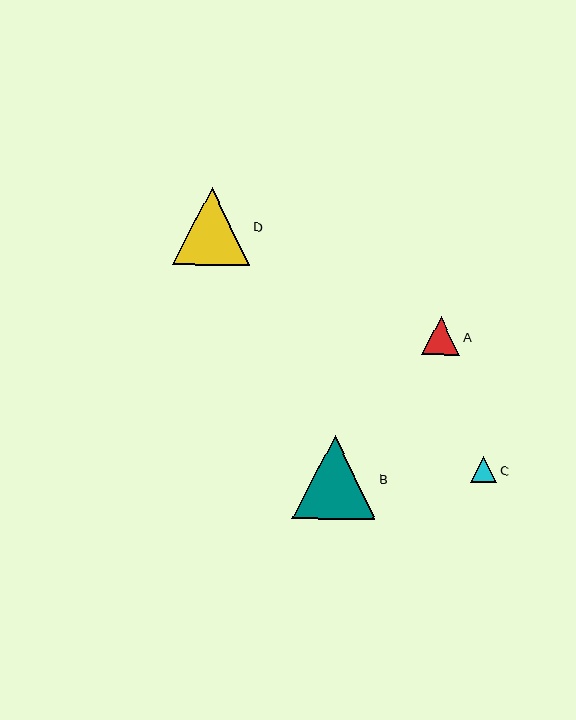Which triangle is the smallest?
Triangle C is the smallest with a size of approximately 26 pixels.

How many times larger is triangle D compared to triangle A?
Triangle D is approximately 2.0 times the size of triangle A.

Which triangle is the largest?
Triangle B is the largest with a size of approximately 83 pixels.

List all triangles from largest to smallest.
From largest to smallest: B, D, A, C.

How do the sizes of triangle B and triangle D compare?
Triangle B and triangle D are approximately the same size.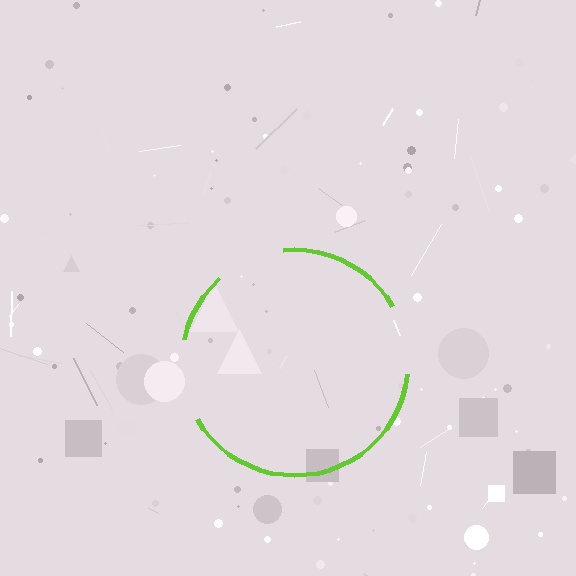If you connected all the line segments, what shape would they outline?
They would outline a circle.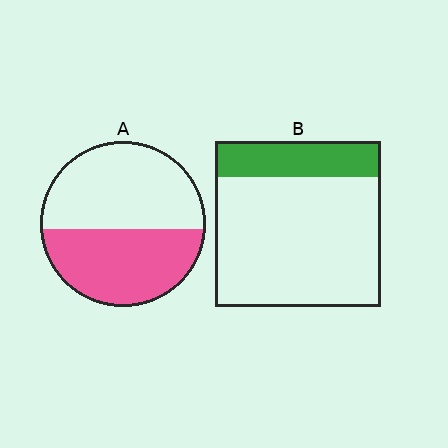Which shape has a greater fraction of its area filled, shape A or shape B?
Shape A.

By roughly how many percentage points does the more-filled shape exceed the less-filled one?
By roughly 25 percentage points (A over B).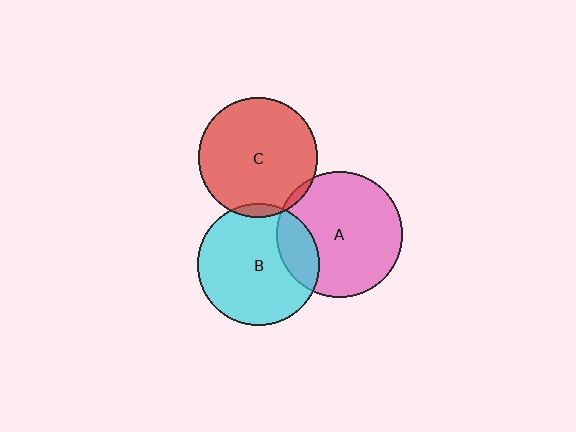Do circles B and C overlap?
Yes.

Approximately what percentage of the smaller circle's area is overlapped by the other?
Approximately 5%.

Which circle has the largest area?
Circle A (pink).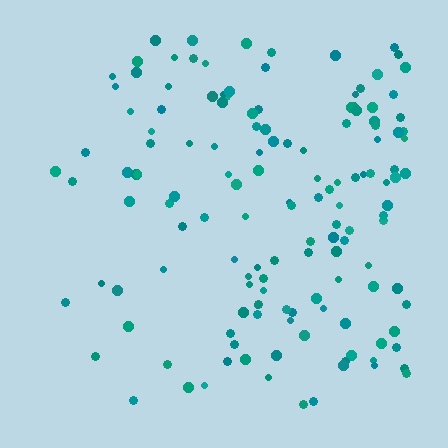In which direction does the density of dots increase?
From left to right, with the right side densest.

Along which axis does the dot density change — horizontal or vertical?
Horizontal.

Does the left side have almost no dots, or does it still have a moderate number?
Still a moderate number, just noticeably fewer than the right.